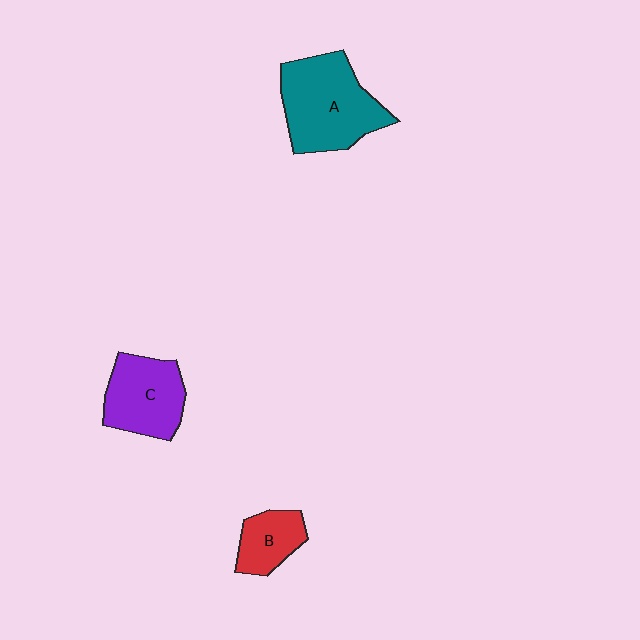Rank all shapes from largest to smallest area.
From largest to smallest: A (teal), C (purple), B (red).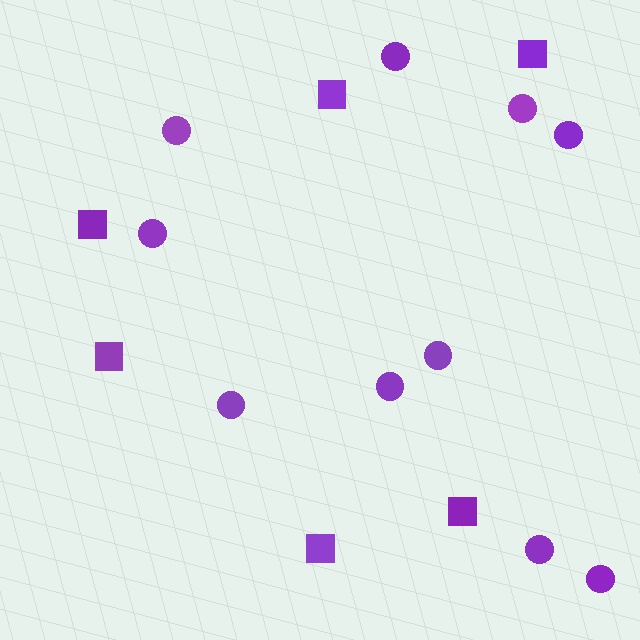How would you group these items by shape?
There are 2 groups: one group of squares (6) and one group of circles (10).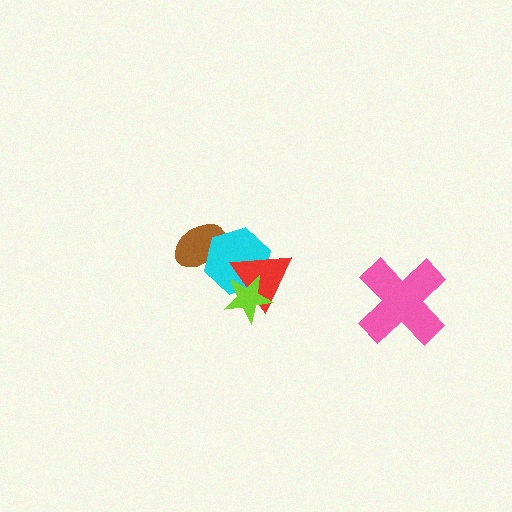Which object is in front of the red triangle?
The lime star is in front of the red triangle.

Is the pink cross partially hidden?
No, no other shape covers it.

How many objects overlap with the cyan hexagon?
3 objects overlap with the cyan hexagon.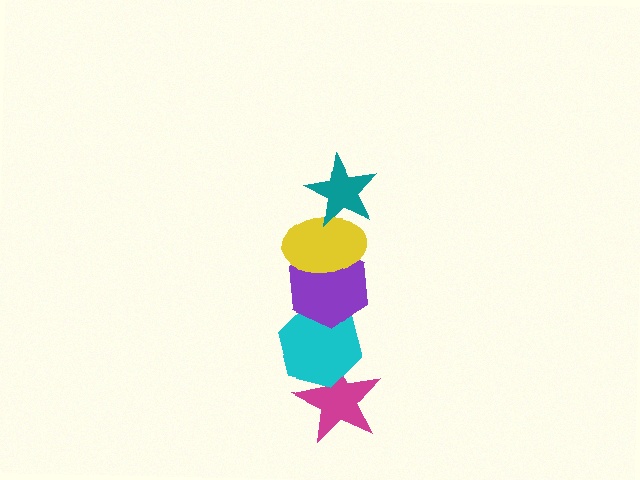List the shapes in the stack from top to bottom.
From top to bottom: the teal star, the yellow ellipse, the purple hexagon, the cyan hexagon, the magenta star.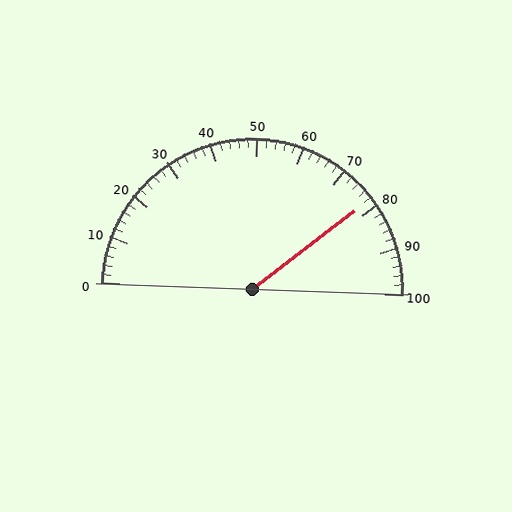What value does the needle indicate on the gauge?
The needle indicates approximately 78.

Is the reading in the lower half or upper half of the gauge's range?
The reading is in the upper half of the range (0 to 100).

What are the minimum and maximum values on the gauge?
The gauge ranges from 0 to 100.